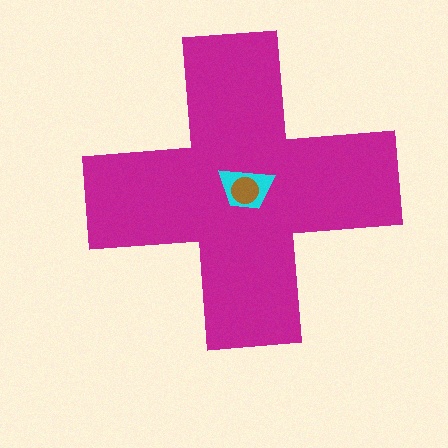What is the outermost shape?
The magenta cross.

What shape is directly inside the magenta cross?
The cyan trapezoid.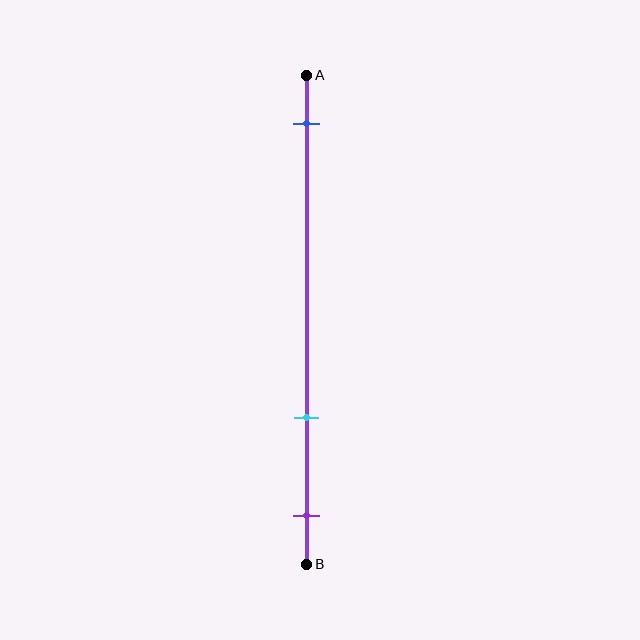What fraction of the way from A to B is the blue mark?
The blue mark is approximately 10% (0.1) of the way from A to B.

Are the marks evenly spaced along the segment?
No, the marks are not evenly spaced.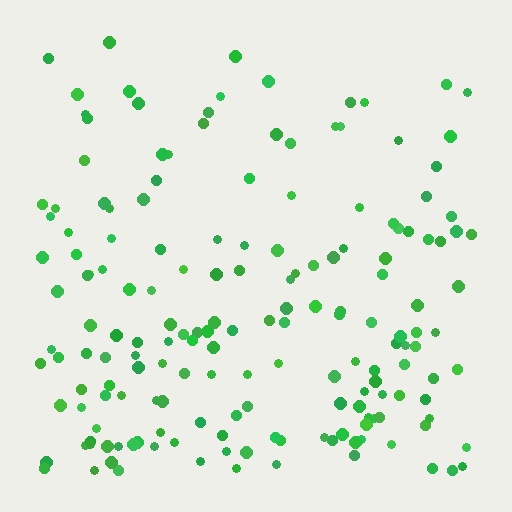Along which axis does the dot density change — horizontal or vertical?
Vertical.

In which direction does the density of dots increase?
From top to bottom, with the bottom side densest.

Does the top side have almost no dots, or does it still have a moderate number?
Still a moderate number, just noticeably fewer than the bottom.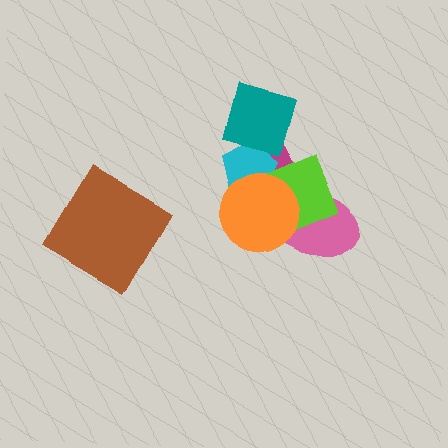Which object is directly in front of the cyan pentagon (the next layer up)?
The lime diamond is directly in front of the cyan pentagon.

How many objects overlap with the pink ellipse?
3 objects overlap with the pink ellipse.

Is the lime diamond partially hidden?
Yes, it is partially covered by another shape.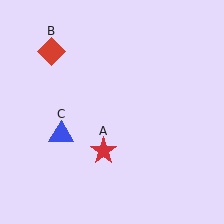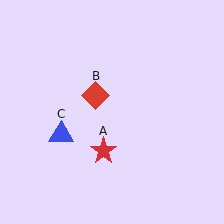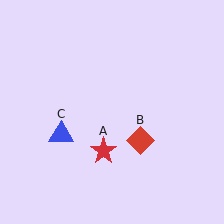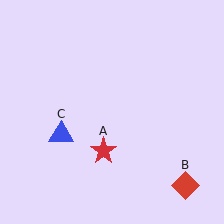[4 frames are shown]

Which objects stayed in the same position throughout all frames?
Red star (object A) and blue triangle (object C) remained stationary.